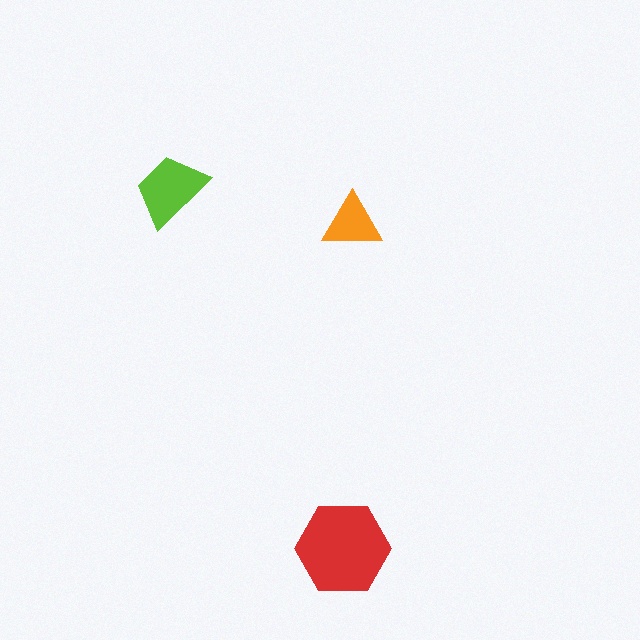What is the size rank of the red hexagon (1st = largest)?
1st.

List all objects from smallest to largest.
The orange triangle, the lime trapezoid, the red hexagon.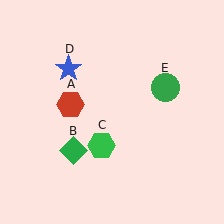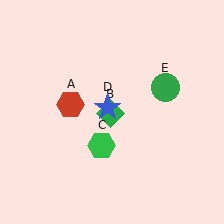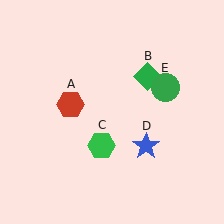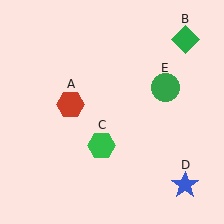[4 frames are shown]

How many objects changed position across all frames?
2 objects changed position: green diamond (object B), blue star (object D).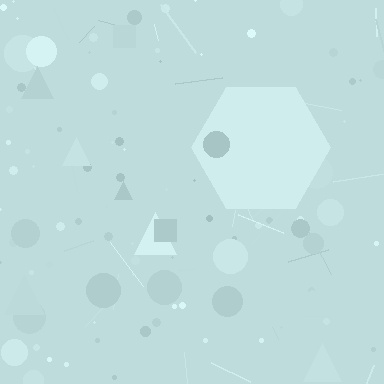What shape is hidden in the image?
A hexagon is hidden in the image.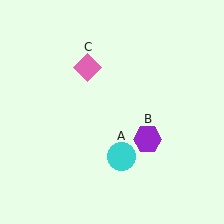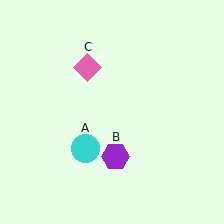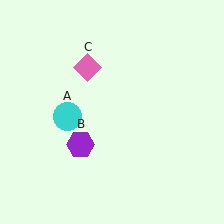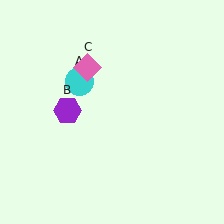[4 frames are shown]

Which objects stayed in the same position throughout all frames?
Pink diamond (object C) remained stationary.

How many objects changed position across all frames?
2 objects changed position: cyan circle (object A), purple hexagon (object B).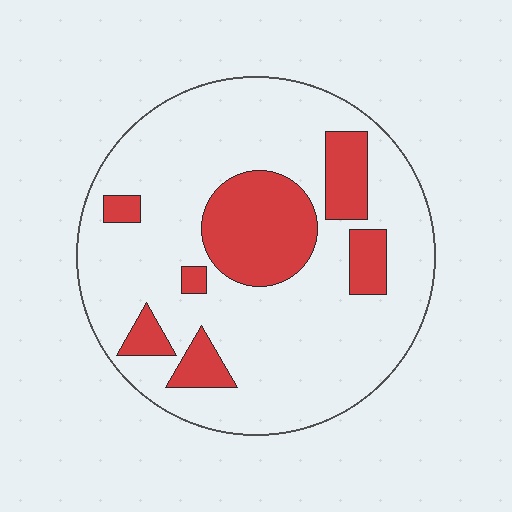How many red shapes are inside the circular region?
7.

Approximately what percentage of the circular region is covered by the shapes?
Approximately 20%.